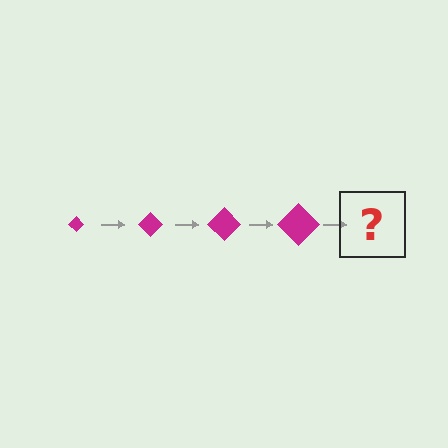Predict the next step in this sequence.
The next step is a magenta diamond, larger than the previous one.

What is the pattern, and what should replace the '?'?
The pattern is that the diamond gets progressively larger each step. The '?' should be a magenta diamond, larger than the previous one.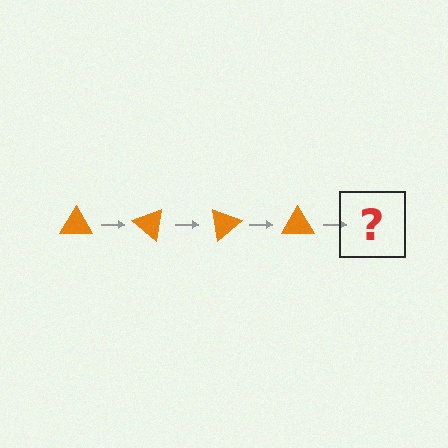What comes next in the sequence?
The next element should be an orange triangle rotated 160 degrees.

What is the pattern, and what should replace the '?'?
The pattern is that the triangle rotates 40 degrees each step. The '?' should be an orange triangle rotated 160 degrees.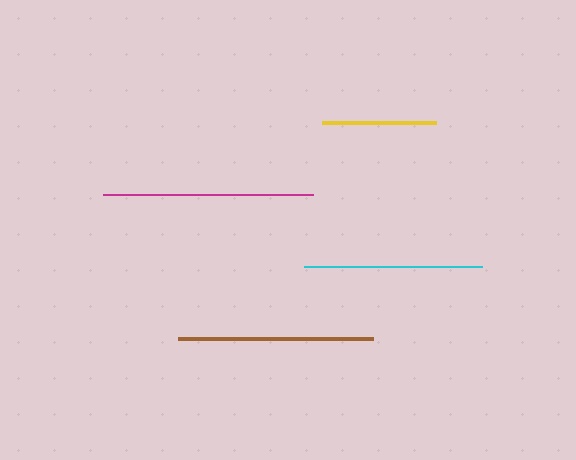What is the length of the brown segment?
The brown segment is approximately 195 pixels long.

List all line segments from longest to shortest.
From longest to shortest: magenta, brown, cyan, yellow.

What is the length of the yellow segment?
The yellow segment is approximately 113 pixels long.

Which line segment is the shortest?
The yellow line is the shortest at approximately 113 pixels.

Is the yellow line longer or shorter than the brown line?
The brown line is longer than the yellow line.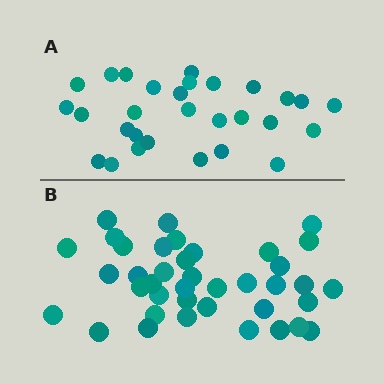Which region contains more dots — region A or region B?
Region B (the bottom region) has more dots.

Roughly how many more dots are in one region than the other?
Region B has roughly 10 or so more dots than region A.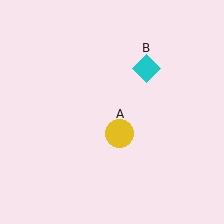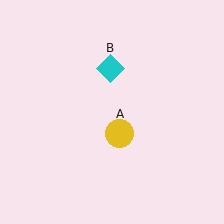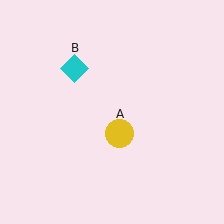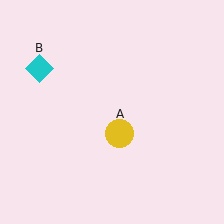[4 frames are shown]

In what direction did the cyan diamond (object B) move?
The cyan diamond (object B) moved left.